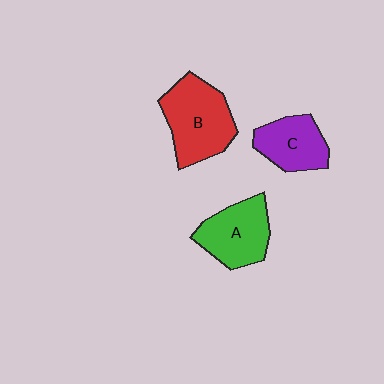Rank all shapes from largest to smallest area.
From largest to smallest: B (red), A (green), C (purple).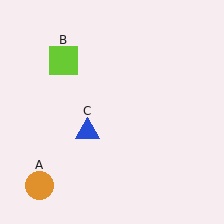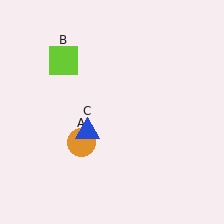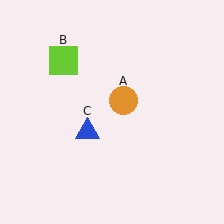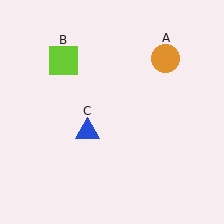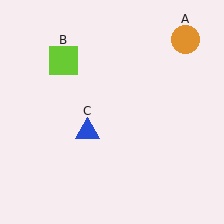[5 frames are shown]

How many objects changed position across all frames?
1 object changed position: orange circle (object A).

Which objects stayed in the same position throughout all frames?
Lime square (object B) and blue triangle (object C) remained stationary.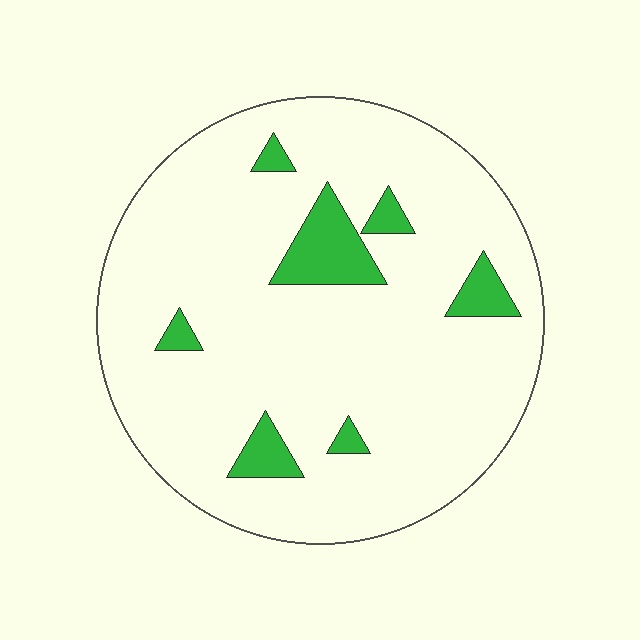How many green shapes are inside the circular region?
7.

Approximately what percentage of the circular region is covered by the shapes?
Approximately 10%.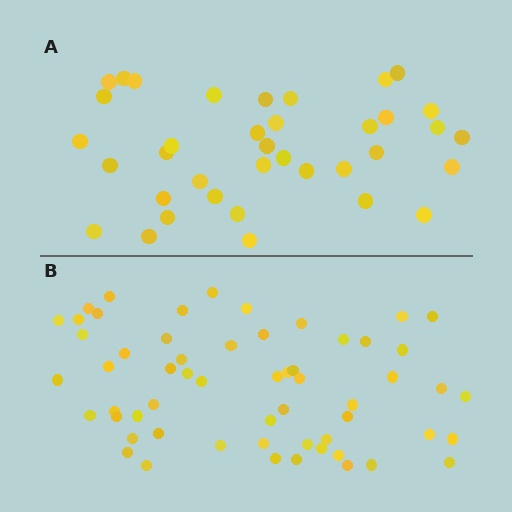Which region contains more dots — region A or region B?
Region B (the bottom region) has more dots.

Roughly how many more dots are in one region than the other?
Region B has approximately 20 more dots than region A.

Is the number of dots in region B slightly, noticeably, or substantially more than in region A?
Region B has substantially more. The ratio is roughly 1.6 to 1.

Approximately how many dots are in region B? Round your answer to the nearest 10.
About 60 dots. (The exact count is 58, which rounds to 60.)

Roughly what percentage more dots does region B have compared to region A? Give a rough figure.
About 55% more.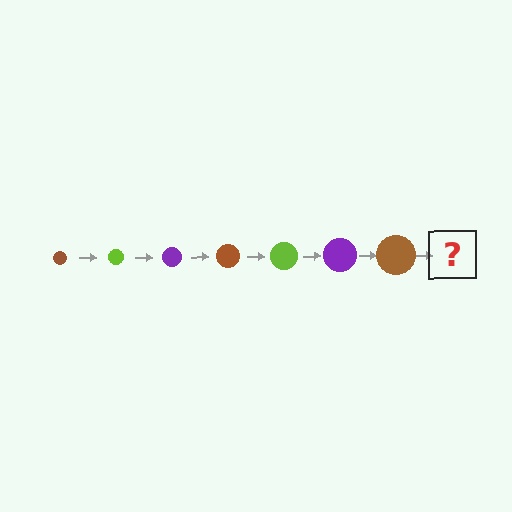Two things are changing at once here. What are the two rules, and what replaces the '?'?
The two rules are that the circle grows larger each step and the color cycles through brown, lime, and purple. The '?' should be a lime circle, larger than the previous one.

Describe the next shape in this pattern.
It should be a lime circle, larger than the previous one.